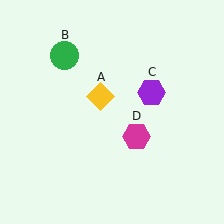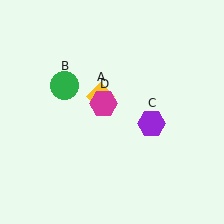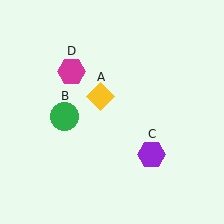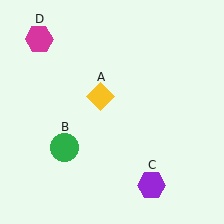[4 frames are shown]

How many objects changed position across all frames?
3 objects changed position: green circle (object B), purple hexagon (object C), magenta hexagon (object D).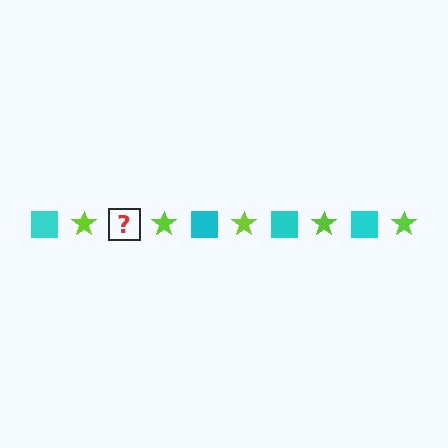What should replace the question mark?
The question mark should be replaced with a cyan square.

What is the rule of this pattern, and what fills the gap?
The rule is that the pattern alternates between cyan square and lime star. The gap should be filled with a cyan square.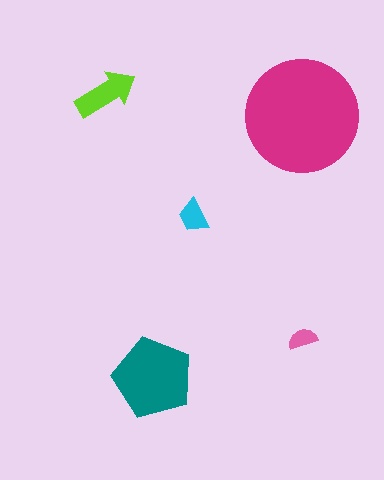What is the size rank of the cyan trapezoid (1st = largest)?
4th.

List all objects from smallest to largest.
The pink semicircle, the cyan trapezoid, the lime arrow, the teal pentagon, the magenta circle.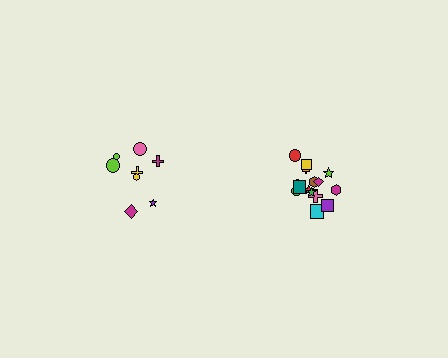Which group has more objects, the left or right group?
The right group.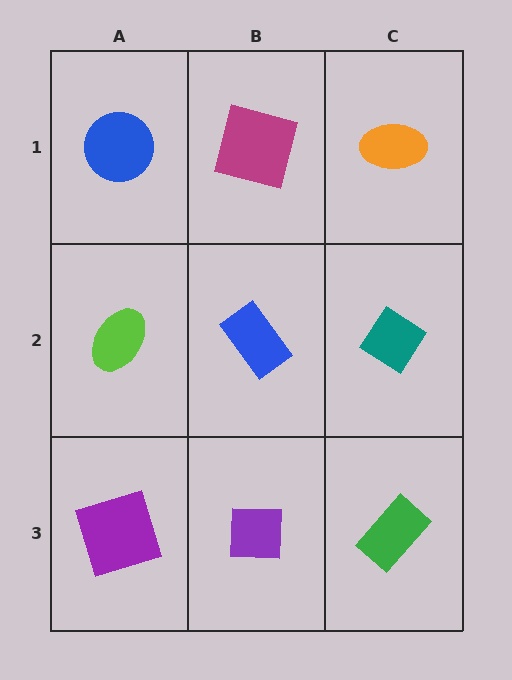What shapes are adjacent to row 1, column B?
A blue rectangle (row 2, column B), a blue circle (row 1, column A), an orange ellipse (row 1, column C).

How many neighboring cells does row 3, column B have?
3.